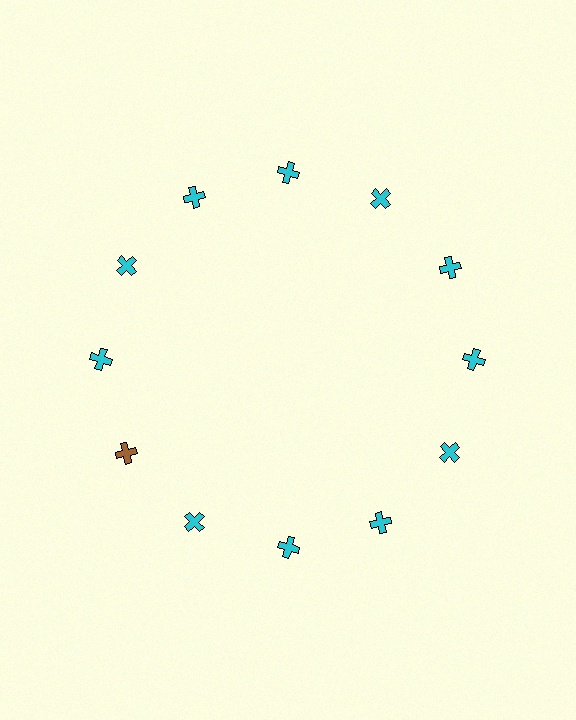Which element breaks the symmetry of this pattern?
The brown cross at roughly the 8 o'clock position breaks the symmetry. All other shapes are cyan crosses.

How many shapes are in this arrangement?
There are 12 shapes arranged in a ring pattern.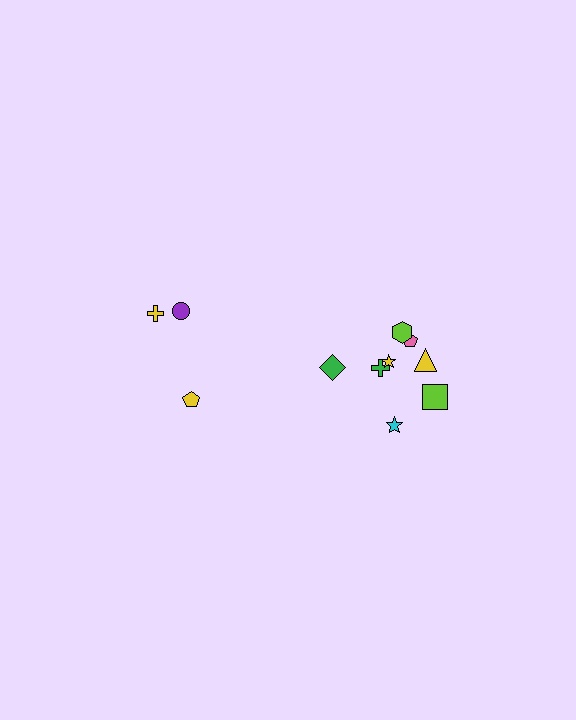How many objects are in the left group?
There are 3 objects.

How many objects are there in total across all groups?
There are 11 objects.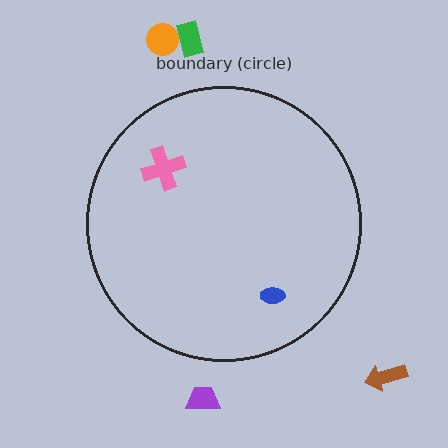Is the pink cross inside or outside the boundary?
Inside.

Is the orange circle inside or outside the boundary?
Outside.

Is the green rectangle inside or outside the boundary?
Outside.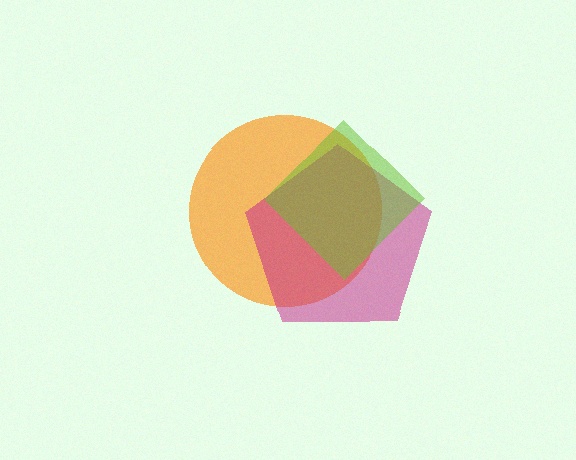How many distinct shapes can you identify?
There are 3 distinct shapes: an orange circle, a magenta pentagon, a lime diamond.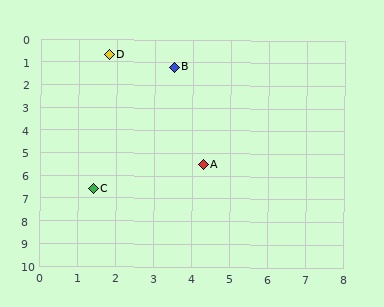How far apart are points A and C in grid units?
Points A and C are about 3.1 grid units apart.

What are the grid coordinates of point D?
Point D is at approximately (1.8, 0.7).